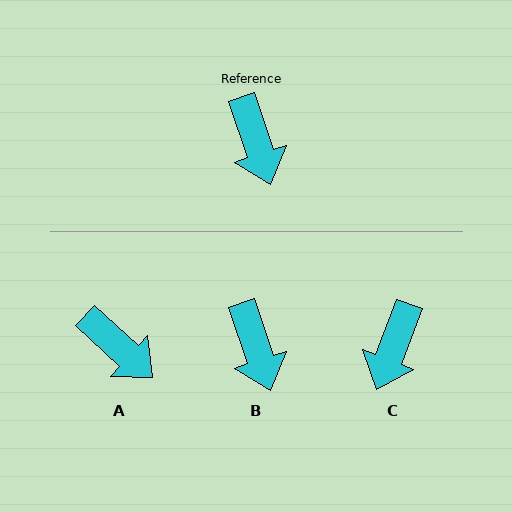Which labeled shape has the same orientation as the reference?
B.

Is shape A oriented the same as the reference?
No, it is off by about 29 degrees.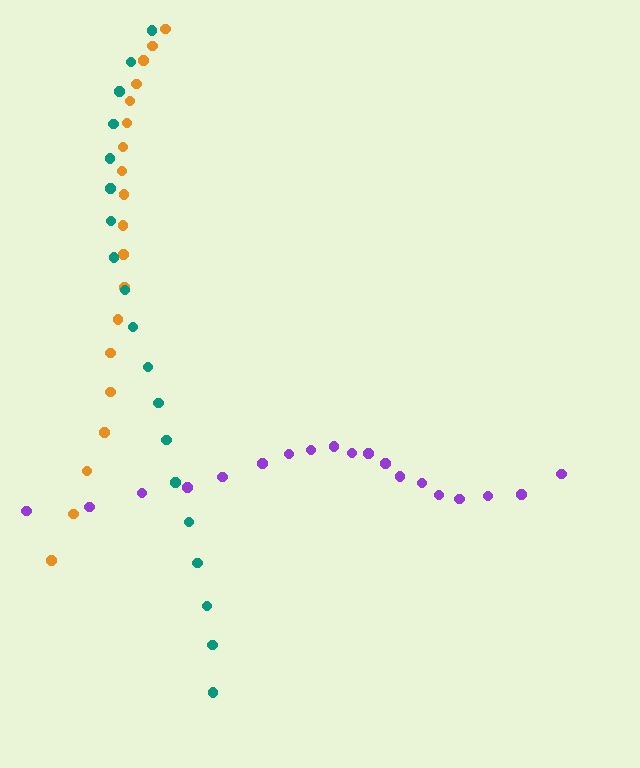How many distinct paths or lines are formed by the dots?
There are 3 distinct paths.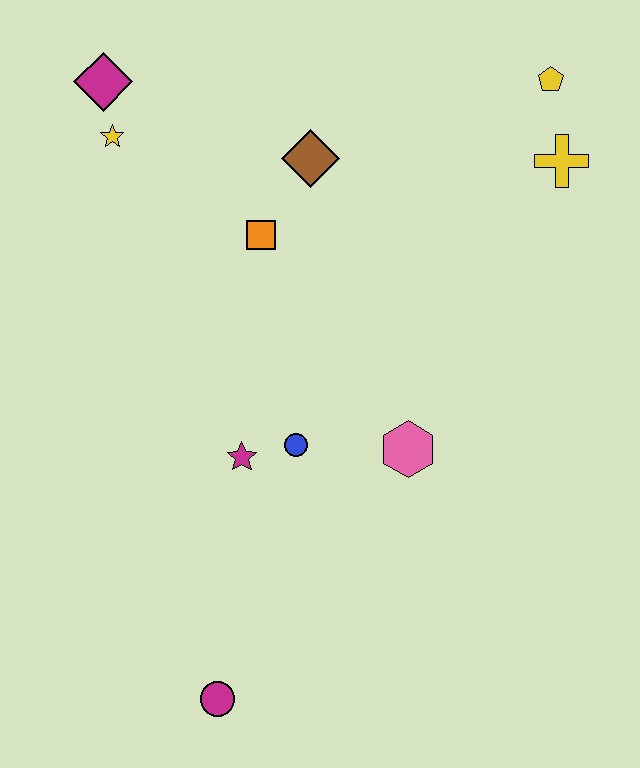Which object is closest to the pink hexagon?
The blue circle is closest to the pink hexagon.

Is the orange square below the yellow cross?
Yes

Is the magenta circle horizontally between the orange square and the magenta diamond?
Yes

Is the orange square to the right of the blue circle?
No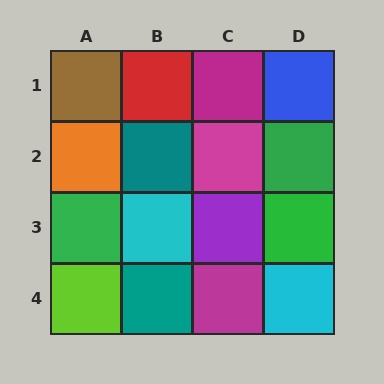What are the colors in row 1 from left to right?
Brown, red, magenta, blue.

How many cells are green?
3 cells are green.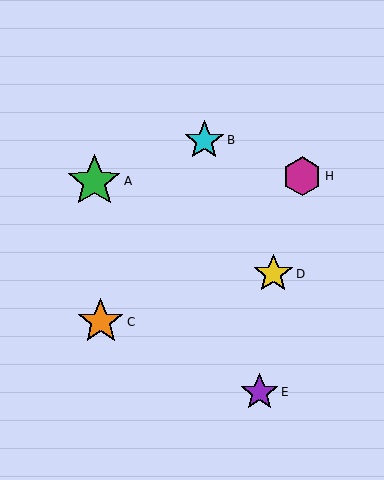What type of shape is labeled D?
Shape D is a yellow star.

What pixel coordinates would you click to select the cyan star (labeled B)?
Click at (204, 140) to select the cyan star B.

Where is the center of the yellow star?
The center of the yellow star is at (273, 274).